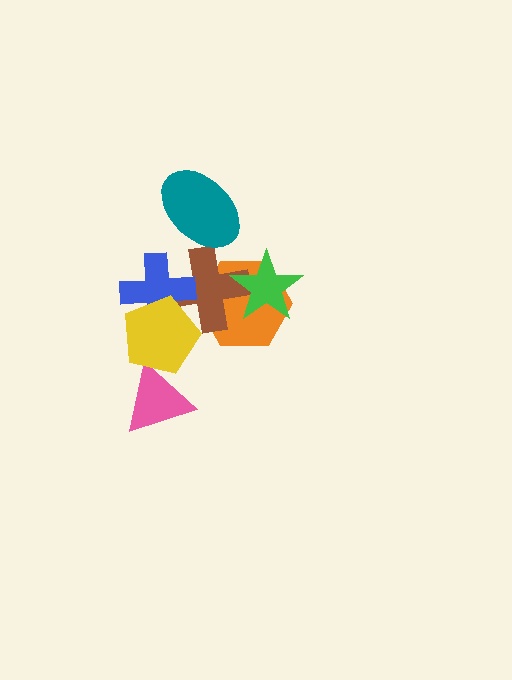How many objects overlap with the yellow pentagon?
3 objects overlap with the yellow pentagon.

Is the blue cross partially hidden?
Yes, it is partially covered by another shape.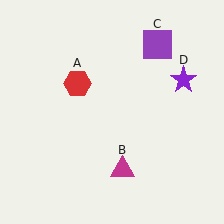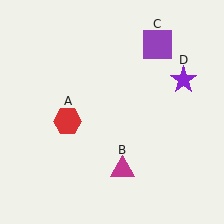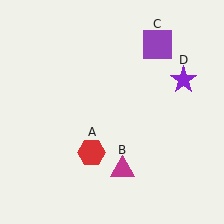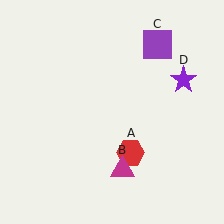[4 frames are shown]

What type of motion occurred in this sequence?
The red hexagon (object A) rotated counterclockwise around the center of the scene.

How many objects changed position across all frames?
1 object changed position: red hexagon (object A).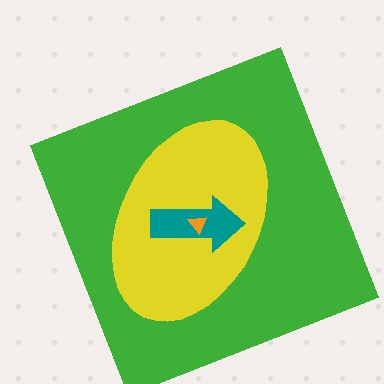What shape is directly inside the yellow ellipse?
The teal arrow.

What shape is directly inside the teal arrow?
The orange triangle.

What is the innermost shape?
The orange triangle.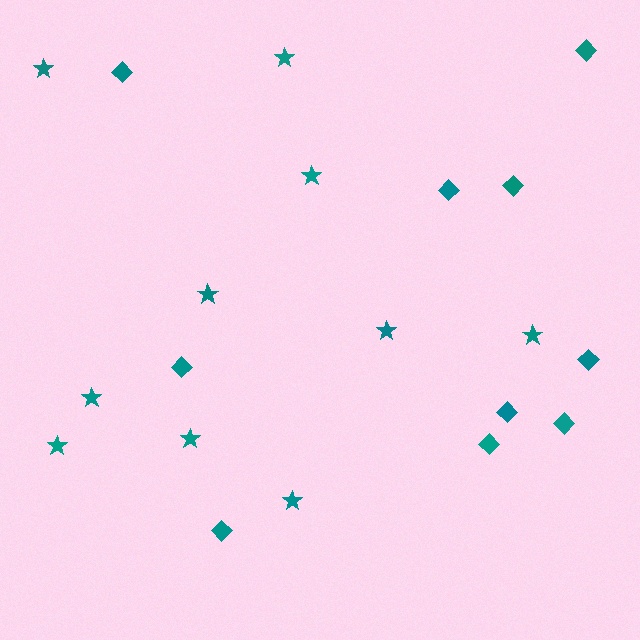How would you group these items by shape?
There are 2 groups: one group of stars (10) and one group of diamonds (10).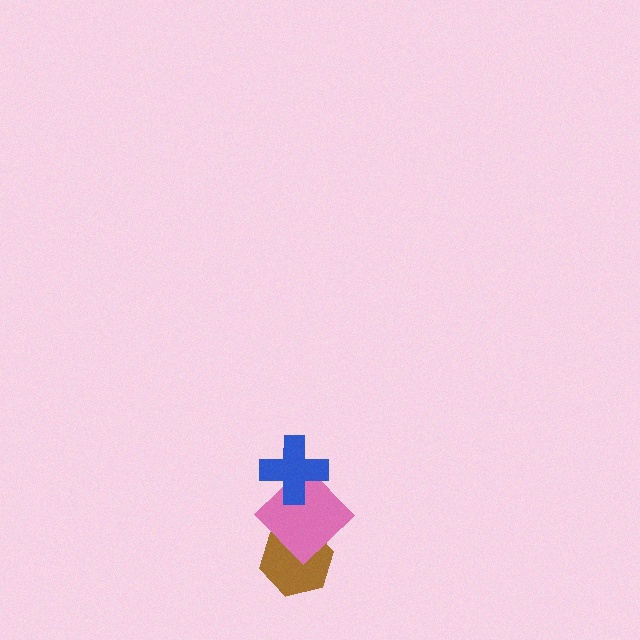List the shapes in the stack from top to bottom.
From top to bottom: the blue cross, the pink diamond, the brown hexagon.